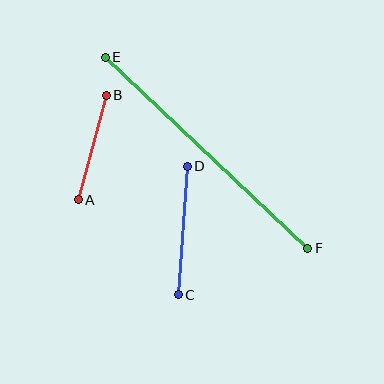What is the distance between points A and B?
The distance is approximately 108 pixels.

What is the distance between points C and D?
The distance is approximately 129 pixels.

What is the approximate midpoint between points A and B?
The midpoint is at approximately (92, 147) pixels.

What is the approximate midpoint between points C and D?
The midpoint is at approximately (183, 230) pixels.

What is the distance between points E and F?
The distance is approximately 279 pixels.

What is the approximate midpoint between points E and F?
The midpoint is at approximately (207, 153) pixels.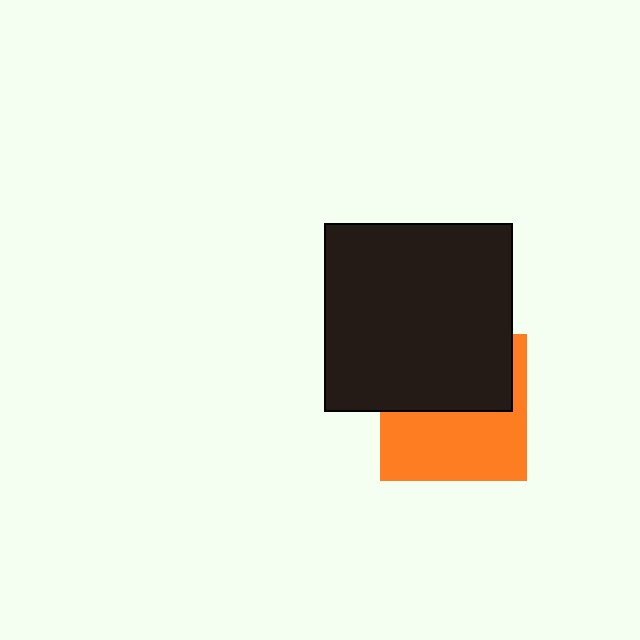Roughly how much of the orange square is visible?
About half of it is visible (roughly 52%).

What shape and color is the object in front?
The object in front is a black square.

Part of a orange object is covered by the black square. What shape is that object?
It is a square.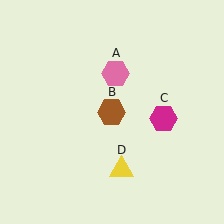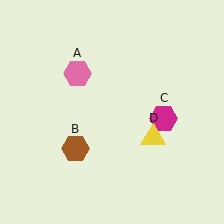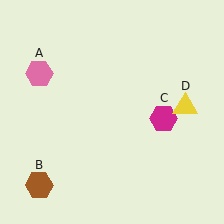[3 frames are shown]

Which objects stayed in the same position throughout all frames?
Magenta hexagon (object C) remained stationary.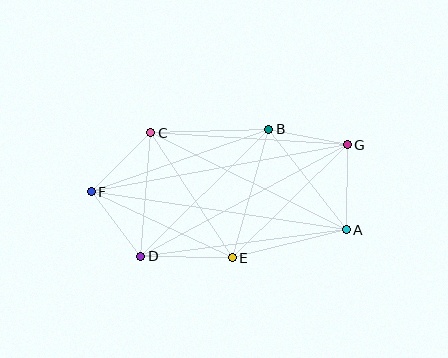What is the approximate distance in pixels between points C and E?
The distance between C and E is approximately 149 pixels.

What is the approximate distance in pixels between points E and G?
The distance between E and G is approximately 161 pixels.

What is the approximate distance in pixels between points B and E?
The distance between B and E is approximately 134 pixels.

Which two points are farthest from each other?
Points F and G are farthest from each other.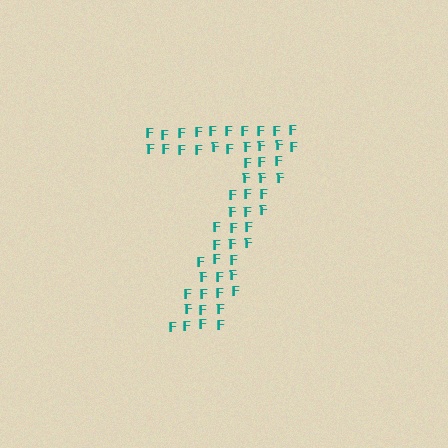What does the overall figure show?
The overall figure shows the digit 7.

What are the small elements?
The small elements are letter F's.